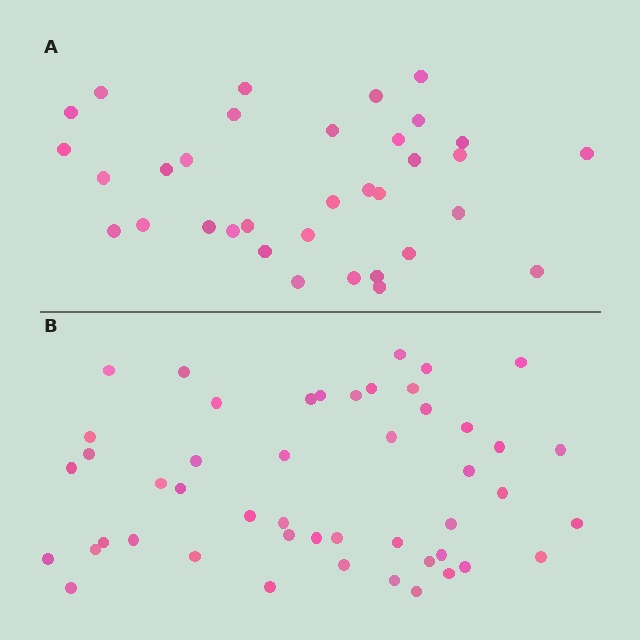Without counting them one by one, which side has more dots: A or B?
Region B (the bottom region) has more dots.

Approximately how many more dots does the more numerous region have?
Region B has approximately 15 more dots than region A.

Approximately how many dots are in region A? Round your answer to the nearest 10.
About 30 dots. (The exact count is 34, which rounds to 30.)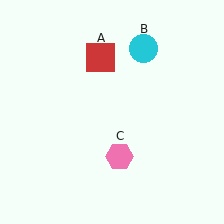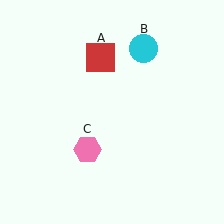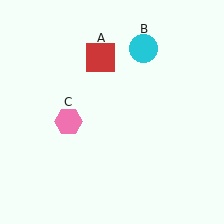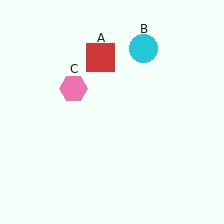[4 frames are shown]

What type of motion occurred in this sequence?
The pink hexagon (object C) rotated clockwise around the center of the scene.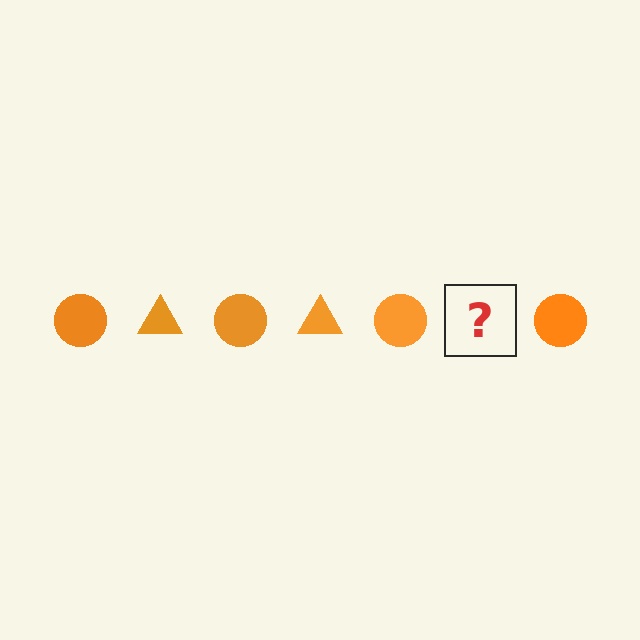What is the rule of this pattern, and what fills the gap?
The rule is that the pattern cycles through circle, triangle shapes in orange. The gap should be filled with an orange triangle.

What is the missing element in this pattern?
The missing element is an orange triangle.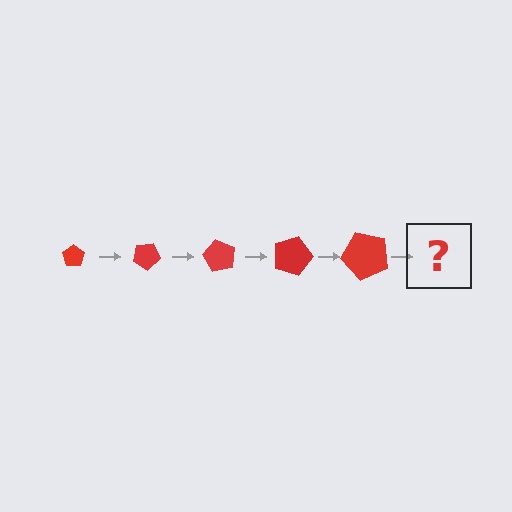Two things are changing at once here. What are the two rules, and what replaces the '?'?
The two rules are that the pentagon grows larger each step and it rotates 30 degrees each step. The '?' should be a pentagon, larger than the previous one and rotated 150 degrees from the start.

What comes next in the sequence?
The next element should be a pentagon, larger than the previous one and rotated 150 degrees from the start.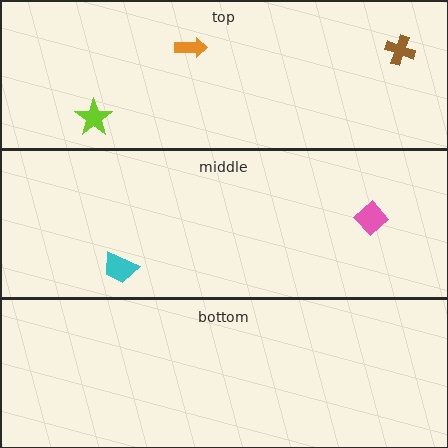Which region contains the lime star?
The top region.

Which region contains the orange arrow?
The top region.